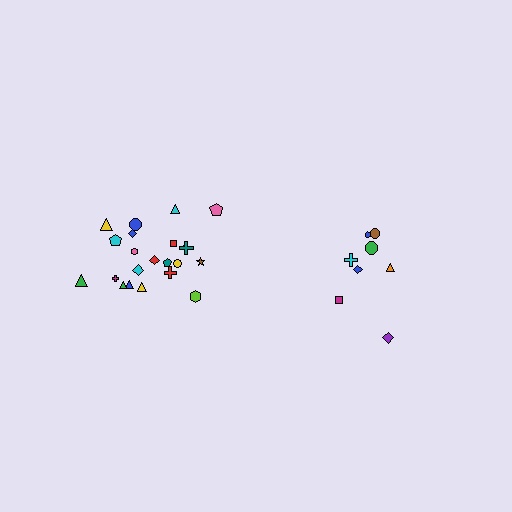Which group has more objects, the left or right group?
The left group.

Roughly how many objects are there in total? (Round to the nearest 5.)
Roughly 30 objects in total.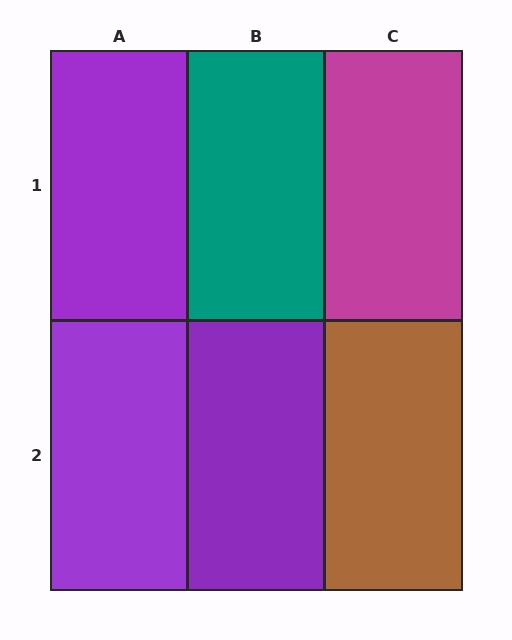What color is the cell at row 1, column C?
Magenta.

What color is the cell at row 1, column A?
Purple.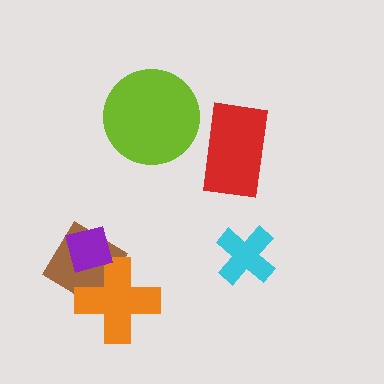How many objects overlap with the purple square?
2 objects overlap with the purple square.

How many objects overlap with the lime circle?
0 objects overlap with the lime circle.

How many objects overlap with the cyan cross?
0 objects overlap with the cyan cross.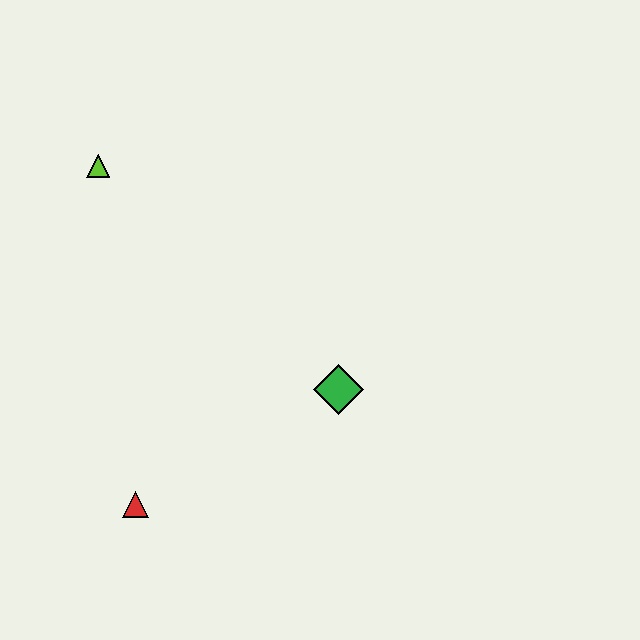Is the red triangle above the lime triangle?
No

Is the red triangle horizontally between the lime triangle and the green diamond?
Yes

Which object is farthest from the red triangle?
The lime triangle is farthest from the red triangle.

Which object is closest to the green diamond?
The red triangle is closest to the green diamond.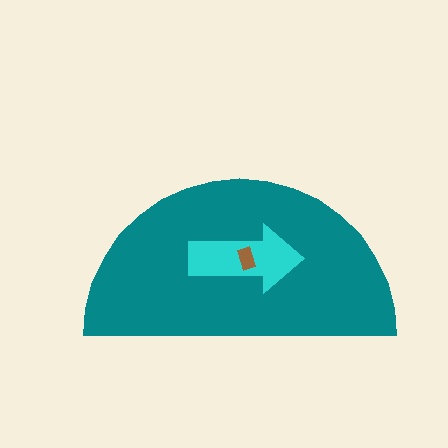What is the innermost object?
The brown rectangle.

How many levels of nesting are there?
3.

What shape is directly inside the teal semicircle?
The cyan arrow.